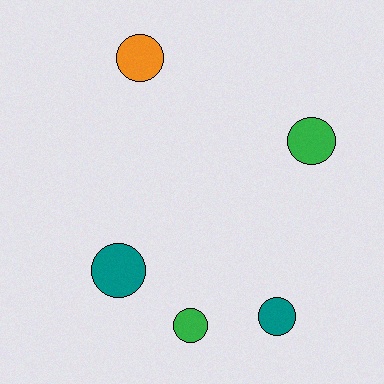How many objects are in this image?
There are 5 objects.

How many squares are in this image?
There are no squares.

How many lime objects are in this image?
There are no lime objects.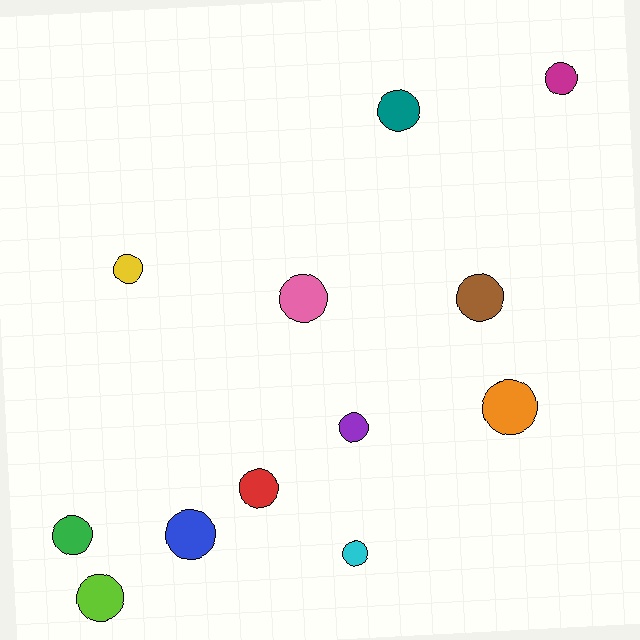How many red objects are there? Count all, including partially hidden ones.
There is 1 red object.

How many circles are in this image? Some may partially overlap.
There are 12 circles.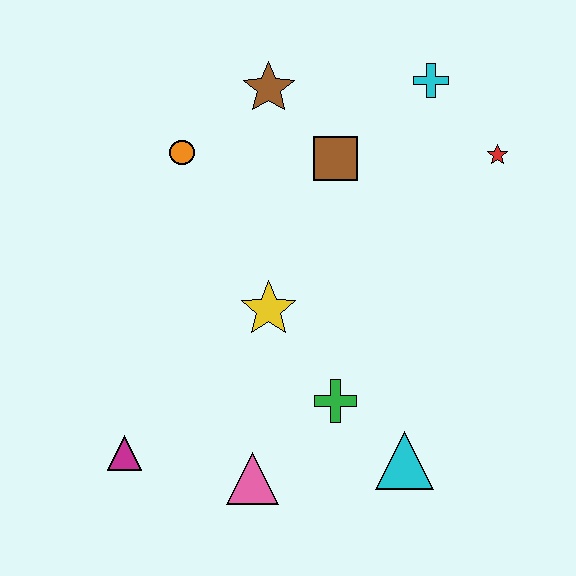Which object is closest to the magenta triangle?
The pink triangle is closest to the magenta triangle.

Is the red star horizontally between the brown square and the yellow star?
No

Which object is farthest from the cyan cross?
The magenta triangle is farthest from the cyan cross.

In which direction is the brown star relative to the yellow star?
The brown star is above the yellow star.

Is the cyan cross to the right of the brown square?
Yes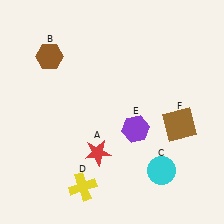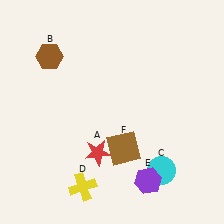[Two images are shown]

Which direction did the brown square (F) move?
The brown square (F) moved left.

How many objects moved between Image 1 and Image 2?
2 objects moved between the two images.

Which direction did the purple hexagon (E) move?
The purple hexagon (E) moved down.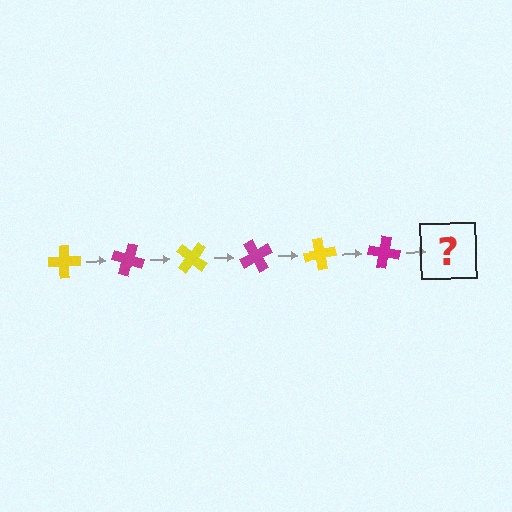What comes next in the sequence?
The next element should be a yellow cross, rotated 120 degrees from the start.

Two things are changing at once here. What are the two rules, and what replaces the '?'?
The two rules are that it rotates 20 degrees each step and the color cycles through yellow and magenta. The '?' should be a yellow cross, rotated 120 degrees from the start.